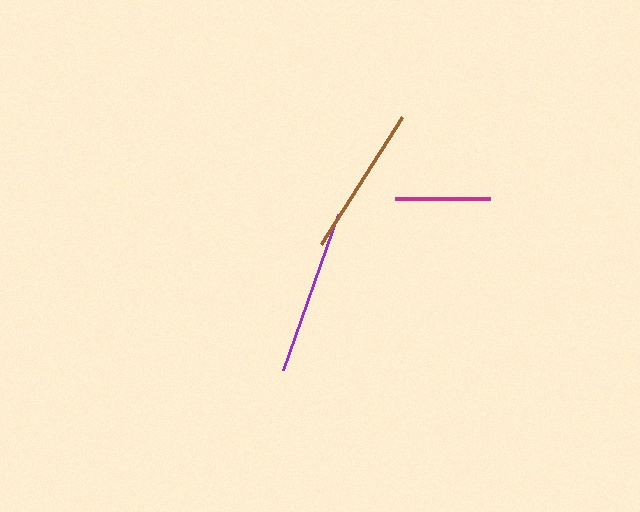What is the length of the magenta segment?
The magenta segment is approximately 95 pixels long.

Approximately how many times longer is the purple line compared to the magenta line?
The purple line is approximately 1.7 times the length of the magenta line.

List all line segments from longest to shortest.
From longest to shortest: purple, brown, magenta.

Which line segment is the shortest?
The magenta line is the shortest at approximately 95 pixels.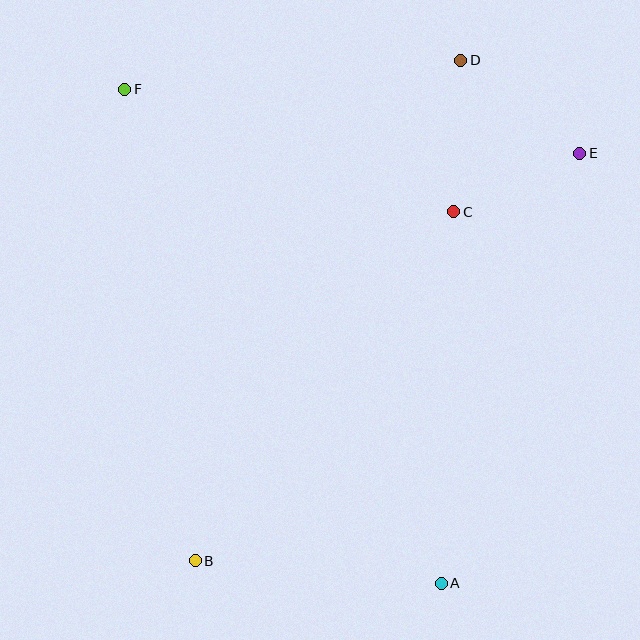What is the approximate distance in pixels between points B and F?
The distance between B and F is approximately 476 pixels.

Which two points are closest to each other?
Points C and E are closest to each other.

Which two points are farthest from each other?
Points A and F are farthest from each other.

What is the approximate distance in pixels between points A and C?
The distance between A and C is approximately 372 pixels.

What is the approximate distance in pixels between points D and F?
The distance between D and F is approximately 337 pixels.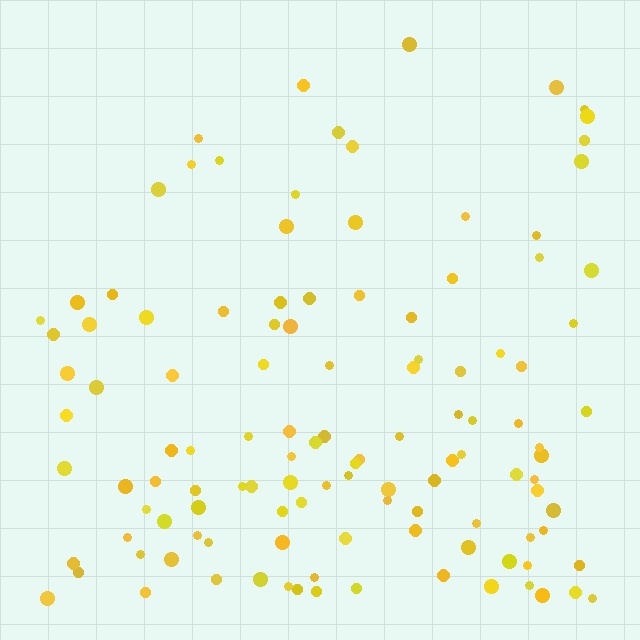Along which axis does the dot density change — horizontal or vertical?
Vertical.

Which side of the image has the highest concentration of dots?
The bottom.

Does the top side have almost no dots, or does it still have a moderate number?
Still a moderate number, just noticeably fewer than the bottom.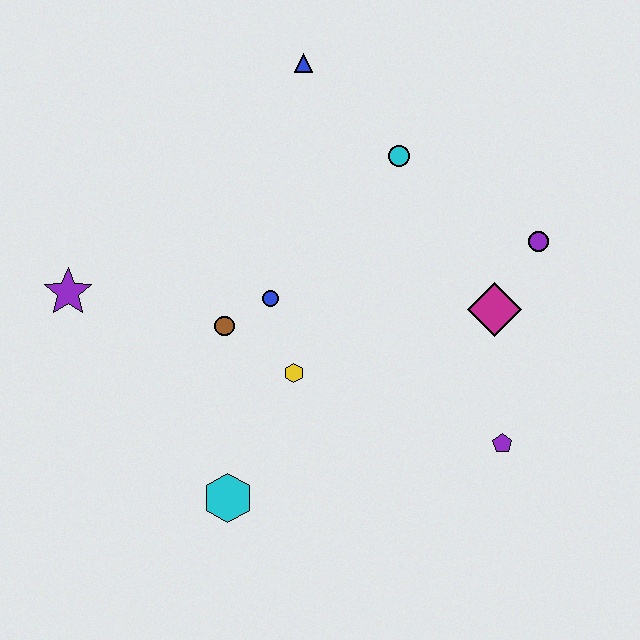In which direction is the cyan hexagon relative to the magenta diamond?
The cyan hexagon is to the left of the magenta diamond.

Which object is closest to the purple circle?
The magenta diamond is closest to the purple circle.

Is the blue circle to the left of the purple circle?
Yes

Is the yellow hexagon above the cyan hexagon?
Yes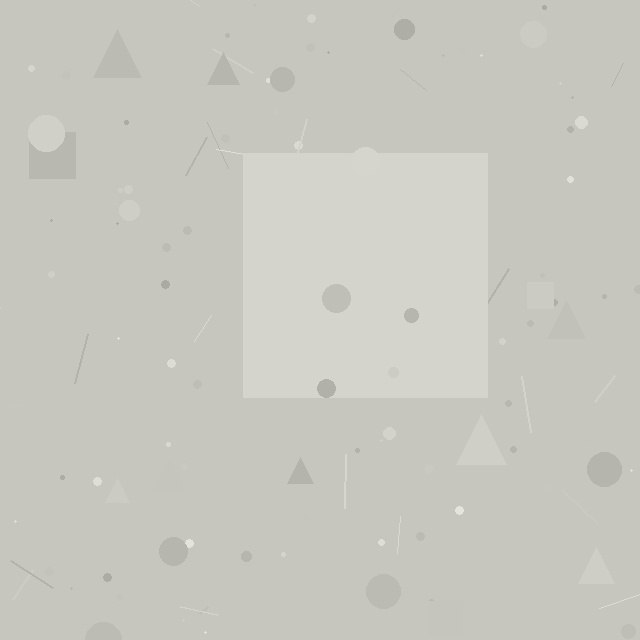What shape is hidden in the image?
A square is hidden in the image.